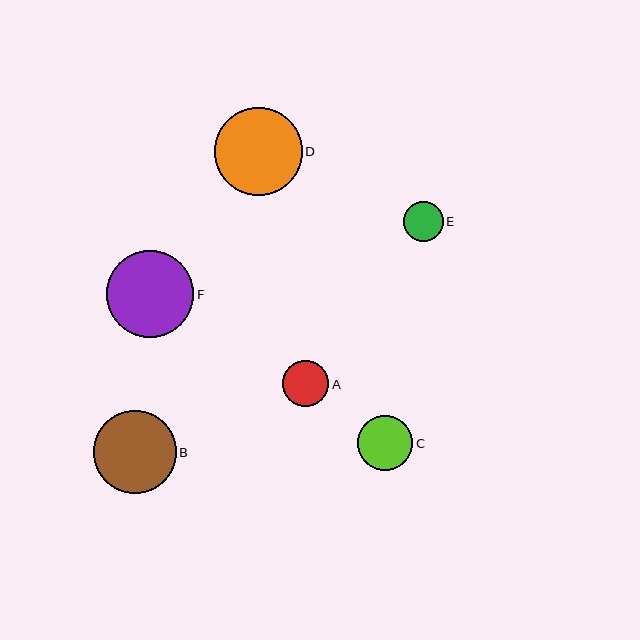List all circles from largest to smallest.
From largest to smallest: D, F, B, C, A, E.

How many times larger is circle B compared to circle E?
Circle B is approximately 2.1 times the size of circle E.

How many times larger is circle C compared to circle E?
Circle C is approximately 1.4 times the size of circle E.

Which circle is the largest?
Circle D is the largest with a size of approximately 88 pixels.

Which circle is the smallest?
Circle E is the smallest with a size of approximately 39 pixels.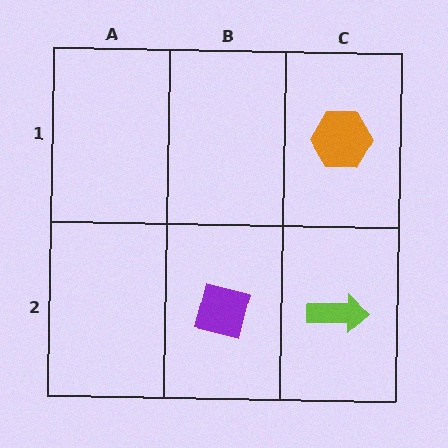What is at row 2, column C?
A lime arrow.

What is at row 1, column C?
An orange hexagon.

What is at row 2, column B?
A purple square.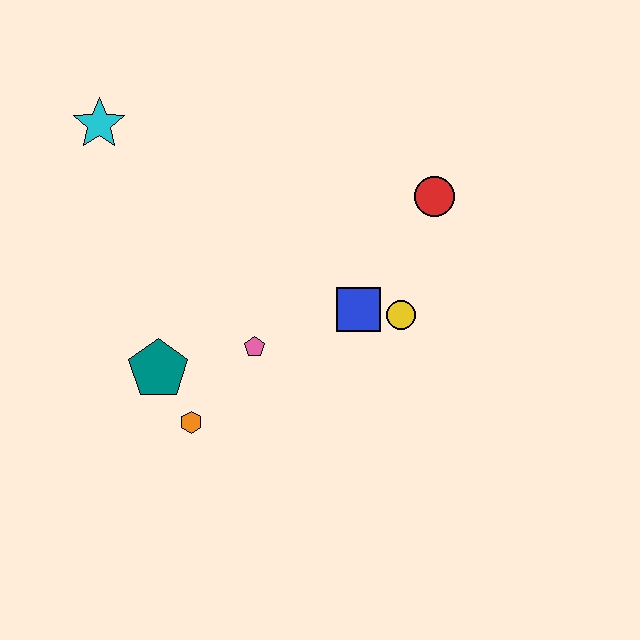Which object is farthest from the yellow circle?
The cyan star is farthest from the yellow circle.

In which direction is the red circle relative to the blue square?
The red circle is above the blue square.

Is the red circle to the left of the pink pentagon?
No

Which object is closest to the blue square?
The yellow circle is closest to the blue square.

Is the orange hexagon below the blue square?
Yes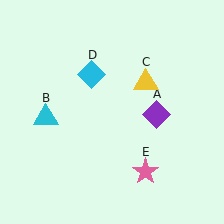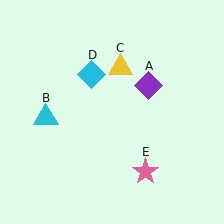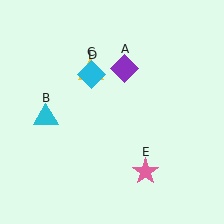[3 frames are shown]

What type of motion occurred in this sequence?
The purple diamond (object A), yellow triangle (object C) rotated counterclockwise around the center of the scene.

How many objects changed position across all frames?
2 objects changed position: purple diamond (object A), yellow triangle (object C).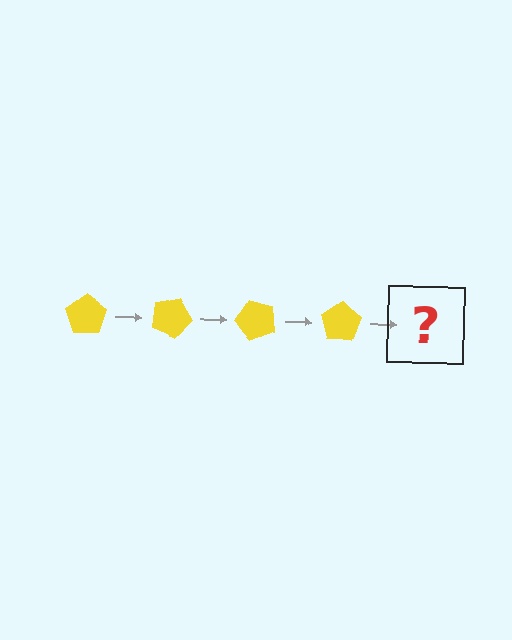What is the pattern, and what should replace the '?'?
The pattern is that the pentagon rotates 25 degrees each step. The '?' should be a yellow pentagon rotated 100 degrees.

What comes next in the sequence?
The next element should be a yellow pentagon rotated 100 degrees.